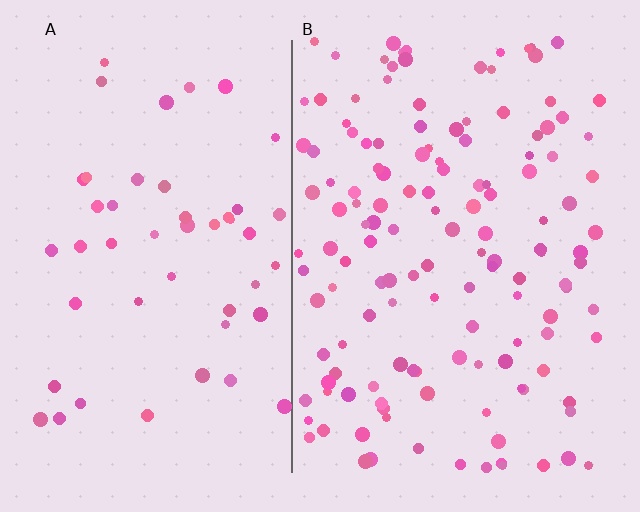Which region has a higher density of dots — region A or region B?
B (the right).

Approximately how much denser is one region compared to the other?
Approximately 2.8× — region B over region A.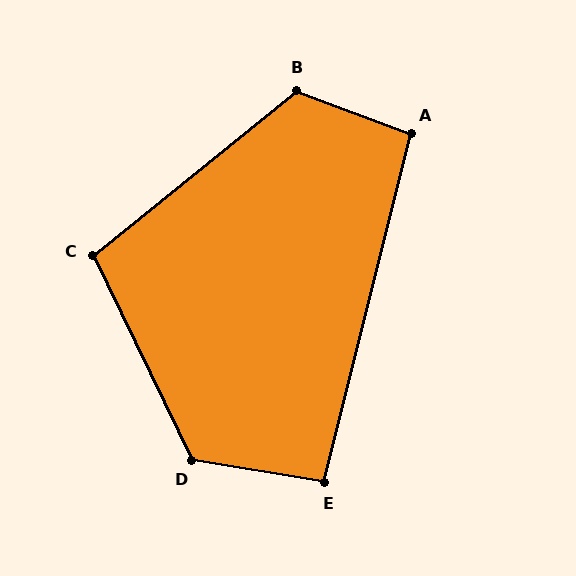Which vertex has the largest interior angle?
D, at approximately 125 degrees.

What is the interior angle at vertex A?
Approximately 97 degrees (obtuse).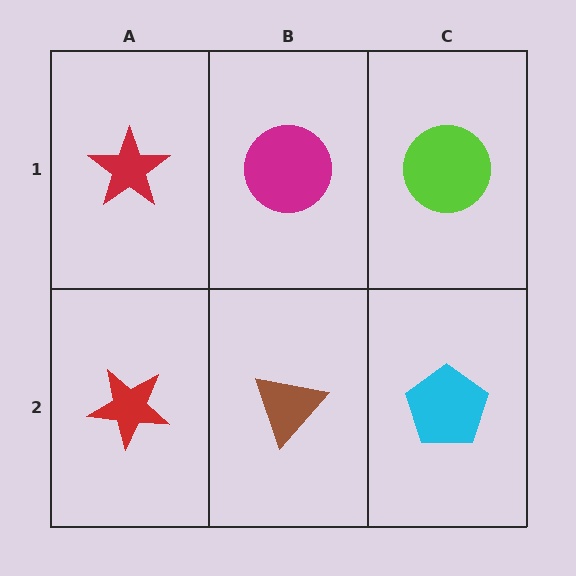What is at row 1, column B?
A magenta circle.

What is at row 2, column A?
A red star.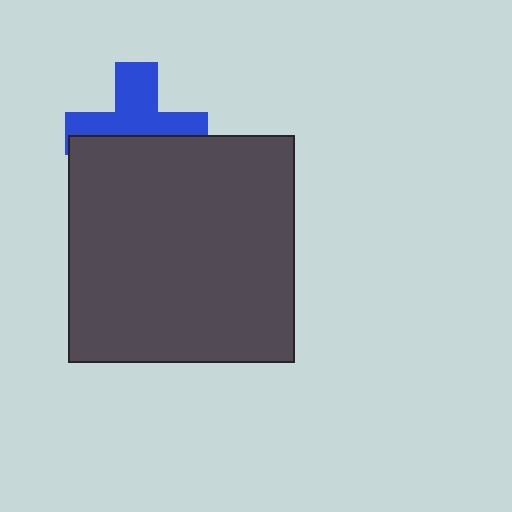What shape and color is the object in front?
The object in front is a dark gray square.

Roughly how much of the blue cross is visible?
About half of it is visible (roughly 53%).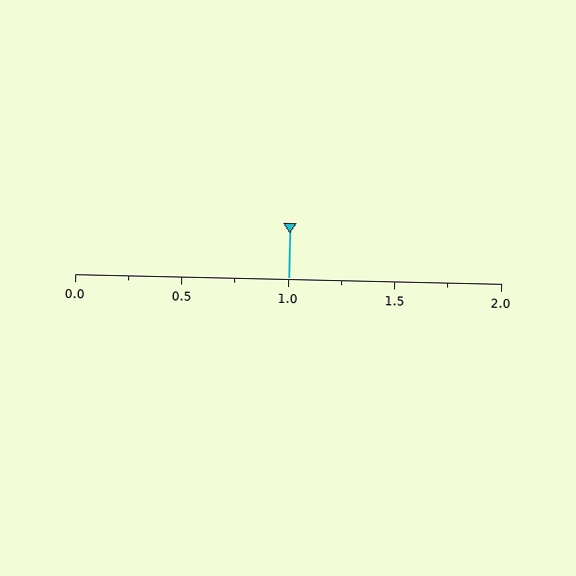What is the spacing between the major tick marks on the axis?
The major ticks are spaced 0.5 apart.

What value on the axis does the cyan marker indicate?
The marker indicates approximately 1.